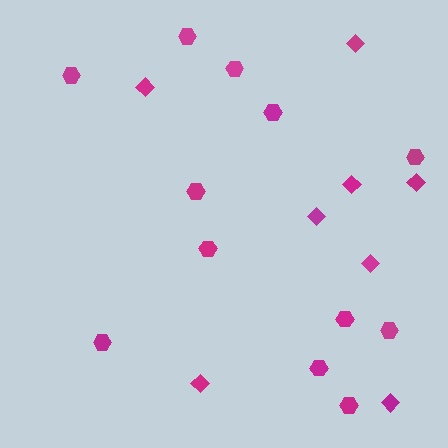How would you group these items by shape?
There are 2 groups: one group of diamonds (8) and one group of hexagons (12).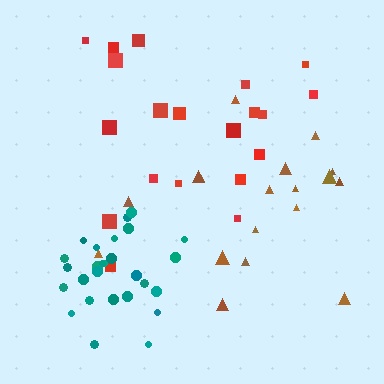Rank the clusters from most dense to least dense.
teal, red, brown.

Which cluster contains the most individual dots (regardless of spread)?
Teal (27).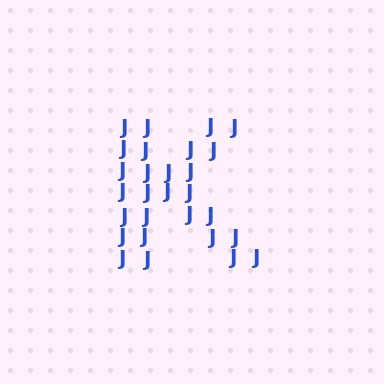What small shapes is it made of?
It is made of small letter J's.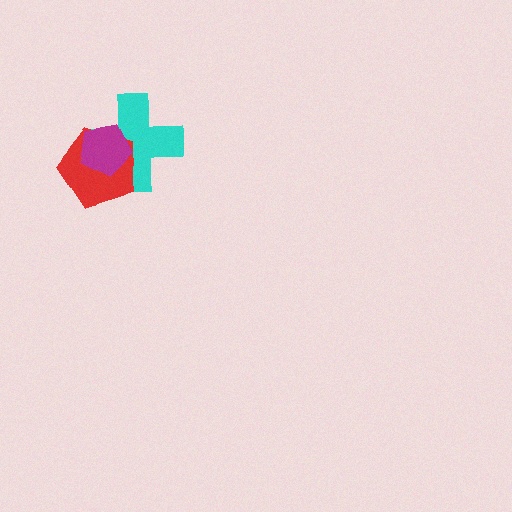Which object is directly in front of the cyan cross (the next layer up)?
The red pentagon is directly in front of the cyan cross.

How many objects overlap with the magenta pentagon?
2 objects overlap with the magenta pentagon.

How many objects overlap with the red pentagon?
2 objects overlap with the red pentagon.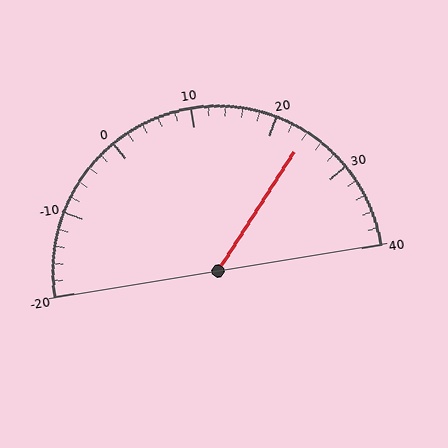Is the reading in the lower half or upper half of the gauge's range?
The reading is in the upper half of the range (-20 to 40).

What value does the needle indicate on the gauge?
The needle indicates approximately 24.